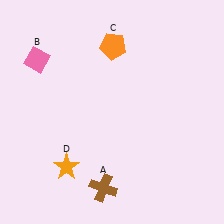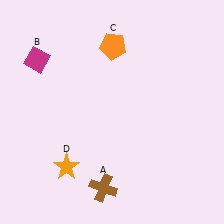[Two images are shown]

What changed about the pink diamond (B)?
In Image 1, B is pink. In Image 2, it changed to magenta.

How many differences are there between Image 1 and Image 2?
There is 1 difference between the two images.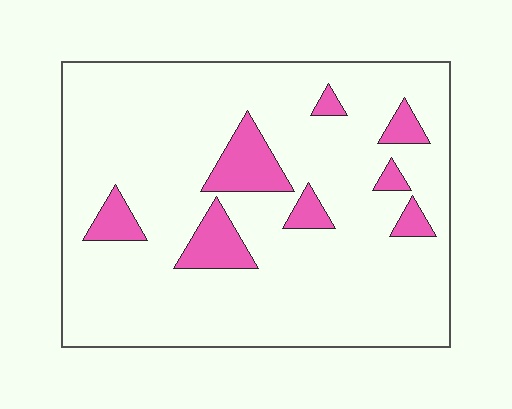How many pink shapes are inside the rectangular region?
8.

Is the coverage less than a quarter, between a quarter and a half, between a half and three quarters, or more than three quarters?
Less than a quarter.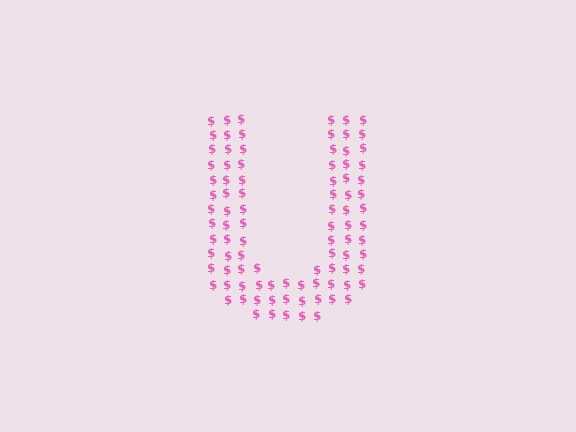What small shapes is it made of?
It is made of small dollar signs.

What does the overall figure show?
The overall figure shows the letter U.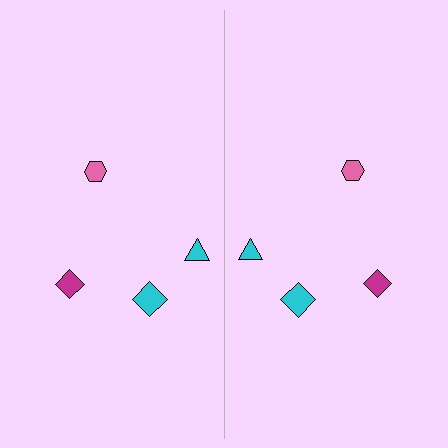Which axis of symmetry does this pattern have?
The pattern has a vertical axis of symmetry running through the center of the image.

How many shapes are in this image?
There are 8 shapes in this image.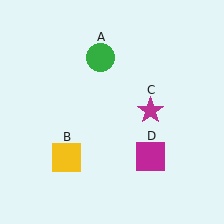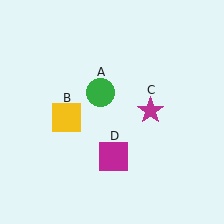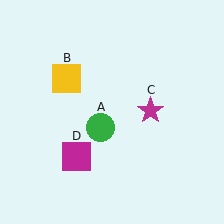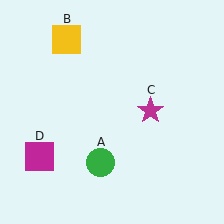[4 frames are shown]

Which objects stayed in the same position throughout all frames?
Magenta star (object C) remained stationary.